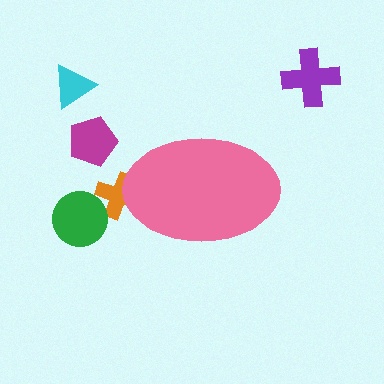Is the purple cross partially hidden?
No, the purple cross is fully visible.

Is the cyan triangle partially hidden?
No, the cyan triangle is fully visible.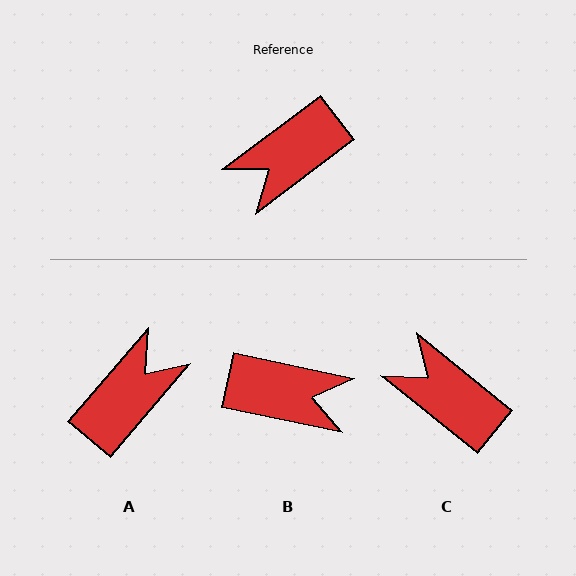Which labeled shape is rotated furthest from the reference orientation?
A, about 168 degrees away.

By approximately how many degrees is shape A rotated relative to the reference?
Approximately 168 degrees clockwise.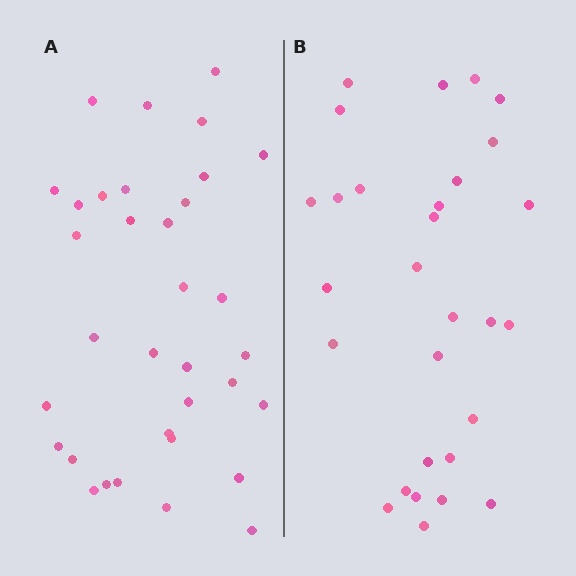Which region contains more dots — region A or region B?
Region A (the left region) has more dots.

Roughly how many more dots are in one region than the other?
Region A has about 5 more dots than region B.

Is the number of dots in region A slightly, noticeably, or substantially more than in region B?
Region A has only slightly more — the two regions are fairly close. The ratio is roughly 1.2 to 1.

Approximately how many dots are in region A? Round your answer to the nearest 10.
About 30 dots. (The exact count is 34, which rounds to 30.)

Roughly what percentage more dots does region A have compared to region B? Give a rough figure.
About 15% more.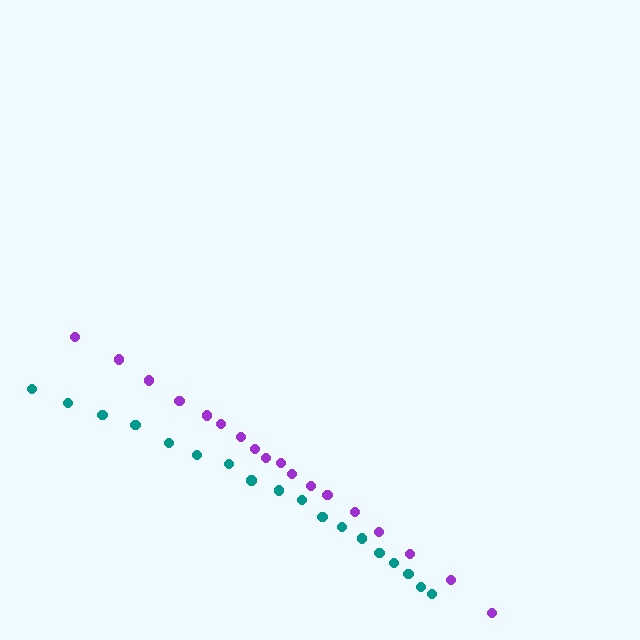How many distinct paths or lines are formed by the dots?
There are 2 distinct paths.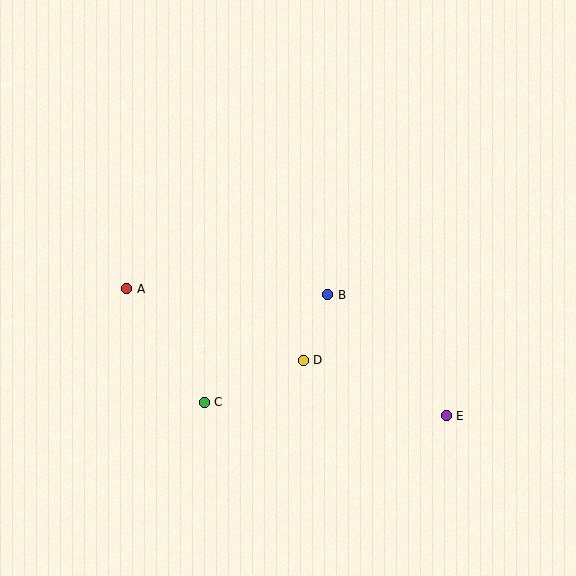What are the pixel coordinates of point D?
Point D is at (303, 360).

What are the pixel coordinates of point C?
Point C is at (204, 402).